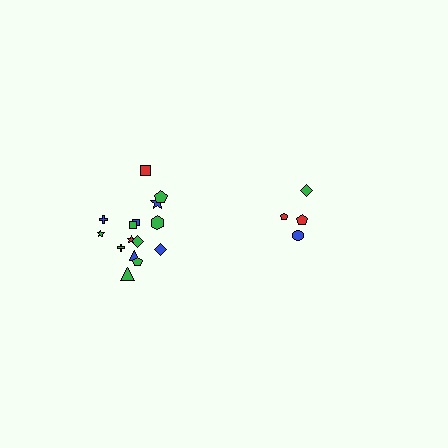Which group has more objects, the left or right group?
The left group.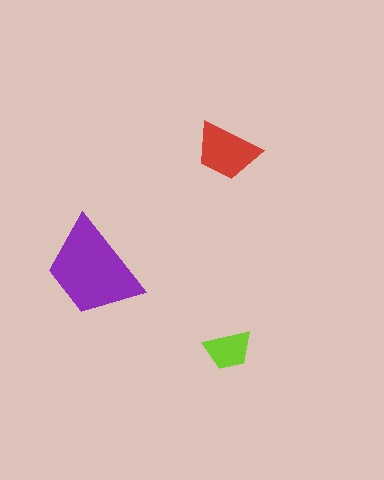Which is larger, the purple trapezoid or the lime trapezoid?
The purple one.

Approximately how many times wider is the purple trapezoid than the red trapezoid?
About 1.5 times wider.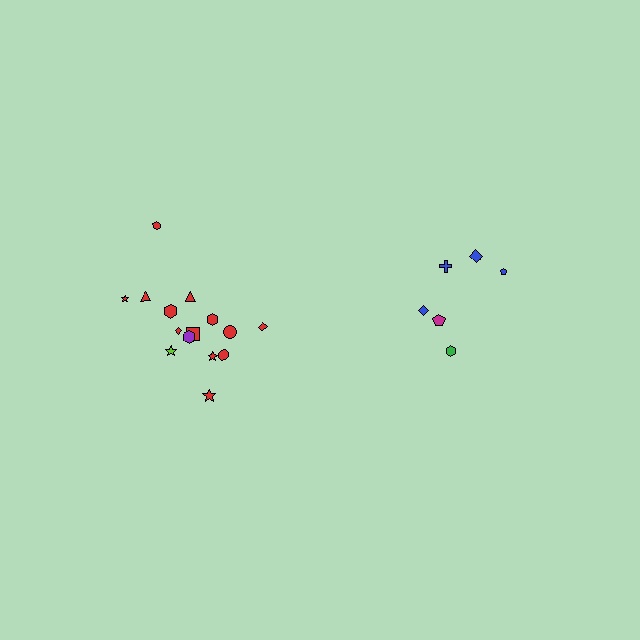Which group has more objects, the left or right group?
The left group.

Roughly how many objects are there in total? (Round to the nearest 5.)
Roughly 20 objects in total.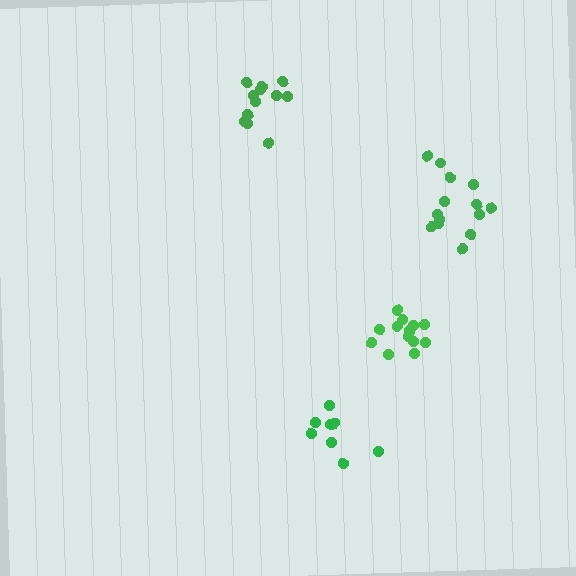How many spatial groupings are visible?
There are 4 spatial groupings.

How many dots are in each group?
Group 1: 13 dots, Group 2: 12 dots, Group 3: 8 dots, Group 4: 14 dots (47 total).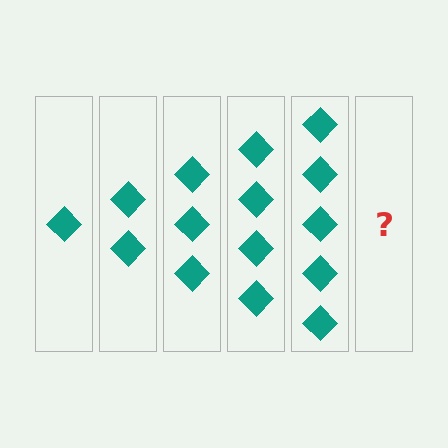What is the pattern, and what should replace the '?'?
The pattern is that each step adds one more diamond. The '?' should be 6 diamonds.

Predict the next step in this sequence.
The next step is 6 diamonds.